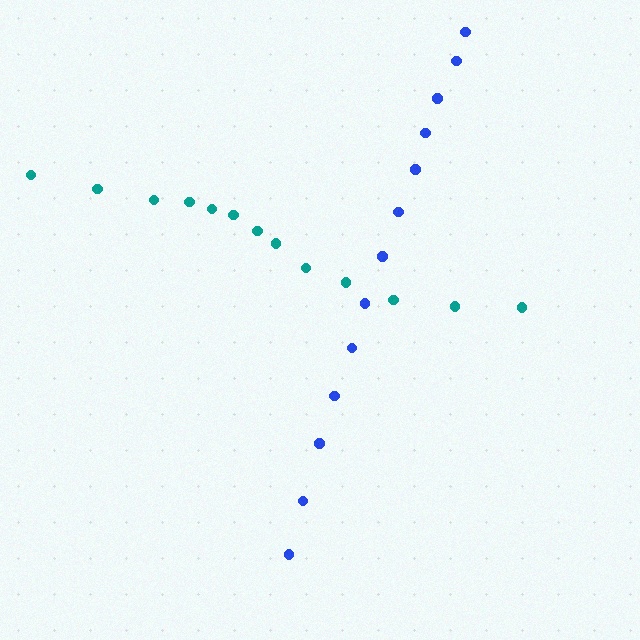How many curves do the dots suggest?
There are 2 distinct paths.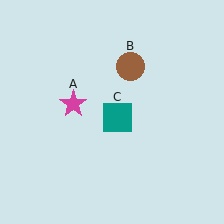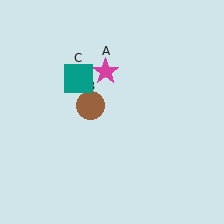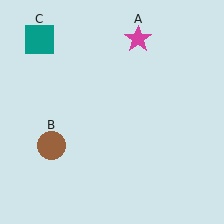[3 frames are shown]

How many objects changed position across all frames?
3 objects changed position: magenta star (object A), brown circle (object B), teal square (object C).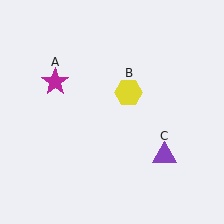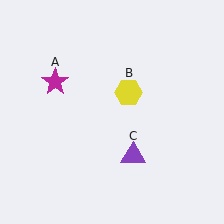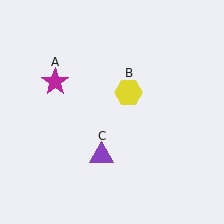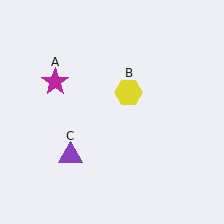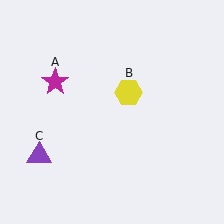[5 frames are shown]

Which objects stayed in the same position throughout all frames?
Magenta star (object A) and yellow hexagon (object B) remained stationary.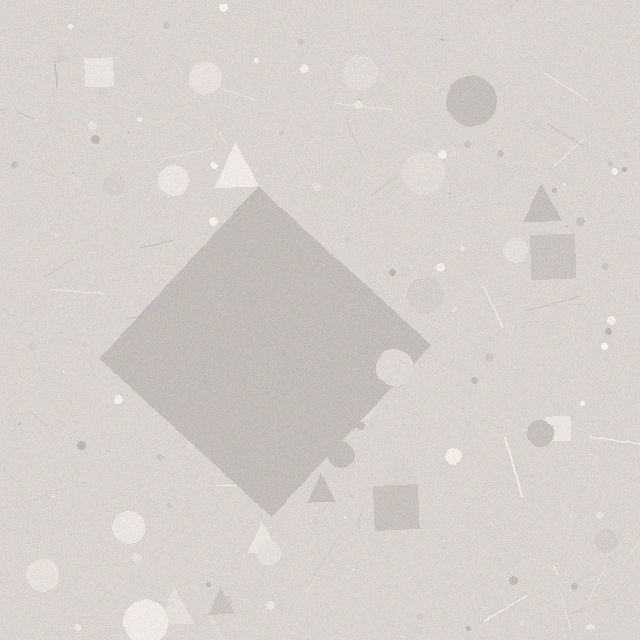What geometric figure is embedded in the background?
A diamond is embedded in the background.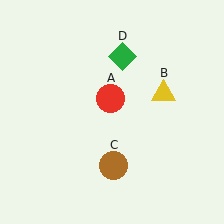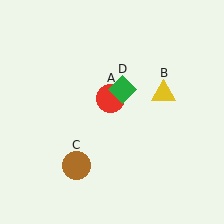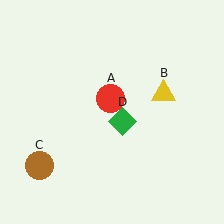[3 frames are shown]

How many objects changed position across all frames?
2 objects changed position: brown circle (object C), green diamond (object D).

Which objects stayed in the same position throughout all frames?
Red circle (object A) and yellow triangle (object B) remained stationary.